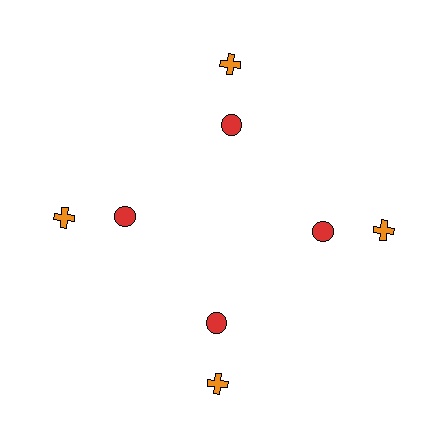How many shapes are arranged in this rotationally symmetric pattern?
There are 8 shapes, arranged in 4 groups of 2.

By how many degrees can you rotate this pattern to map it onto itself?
The pattern maps onto itself every 90 degrees of rotation.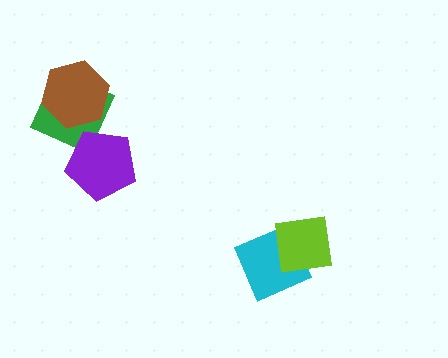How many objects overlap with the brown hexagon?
1 object overlaps with the brown hexagon.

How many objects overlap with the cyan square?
1 object overlaps with the cyan square.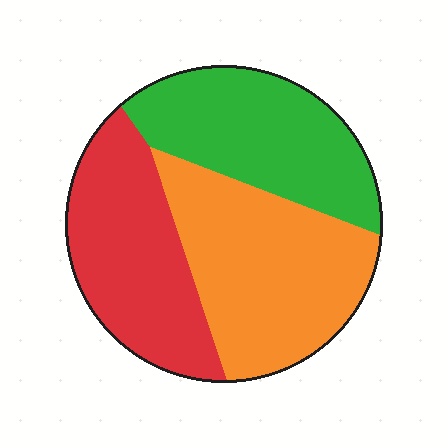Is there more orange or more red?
Orange.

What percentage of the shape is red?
Red covers about 30% of the shape.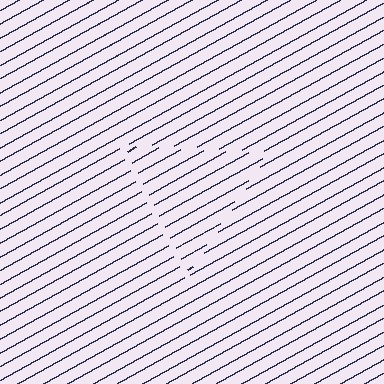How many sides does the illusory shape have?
3 sides — the line-ends trace a triangle.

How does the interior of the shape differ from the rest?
The interior of the shape contains the same grating, shifted by half a period — the contour is defined by the phase discontinuity where line-ends from the inner and outer gratings abut.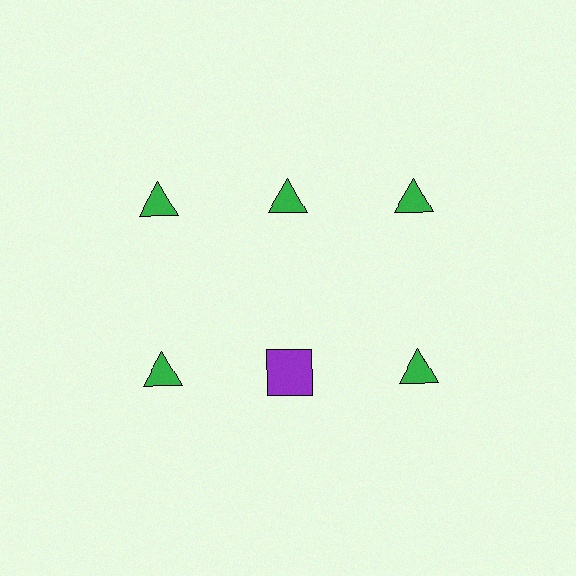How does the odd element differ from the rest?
It differs in both color (purple instead of green) and shape (square instead of triangle).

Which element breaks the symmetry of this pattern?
The purple square in the second row, second from left column breaks the symmetry. All other shapes are green triangles.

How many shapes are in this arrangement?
There are 6 shapes arranged in a grid pattern.